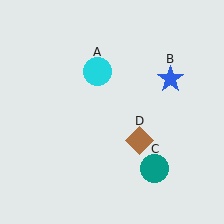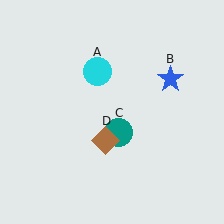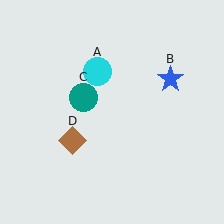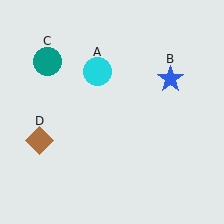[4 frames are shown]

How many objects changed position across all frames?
2 objects changed position: teal circle (object C), brown diamond (object D).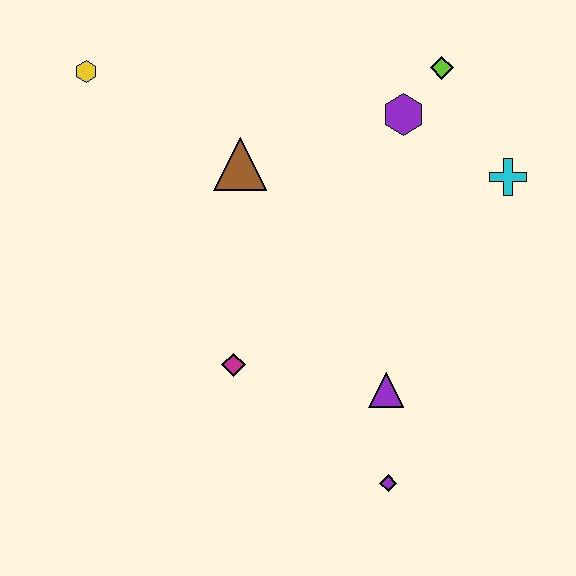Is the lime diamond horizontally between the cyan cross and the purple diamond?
Yes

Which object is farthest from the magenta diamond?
The lime diamond is farthest from the magenta diamond.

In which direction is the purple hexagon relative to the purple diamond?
The purple hexagon is above the purple diamond.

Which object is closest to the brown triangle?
The purple hexagon is closest to the brown triangle.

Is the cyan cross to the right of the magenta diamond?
Yes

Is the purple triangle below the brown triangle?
Yes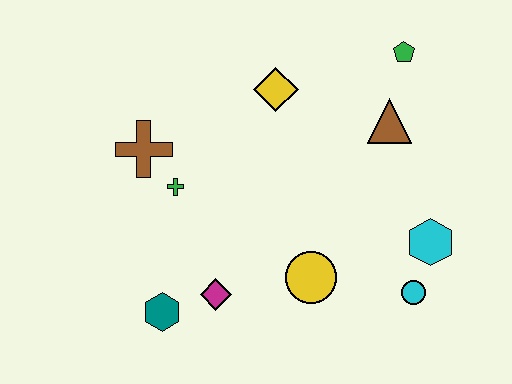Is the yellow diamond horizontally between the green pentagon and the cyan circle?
No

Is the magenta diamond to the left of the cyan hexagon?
Yes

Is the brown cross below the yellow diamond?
Yes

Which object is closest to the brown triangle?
The green pentagon is closest to the brown triangle.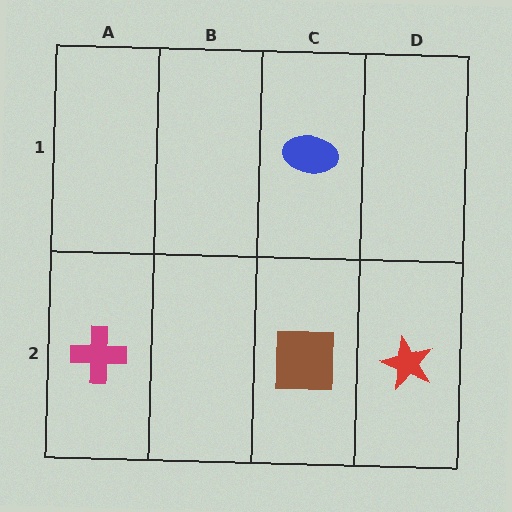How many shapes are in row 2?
3 shapes.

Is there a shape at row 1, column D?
No, that cell is empty.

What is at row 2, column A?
A magenta cross.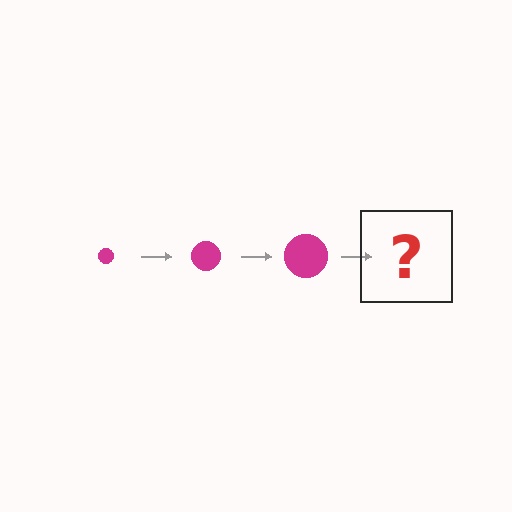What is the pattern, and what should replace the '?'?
The pattern is that the circle gets progressively larger each step. The '?' should be a magenta circle, larger than the previous one.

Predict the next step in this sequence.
The next step is a magenta circle, larger than the previous one.